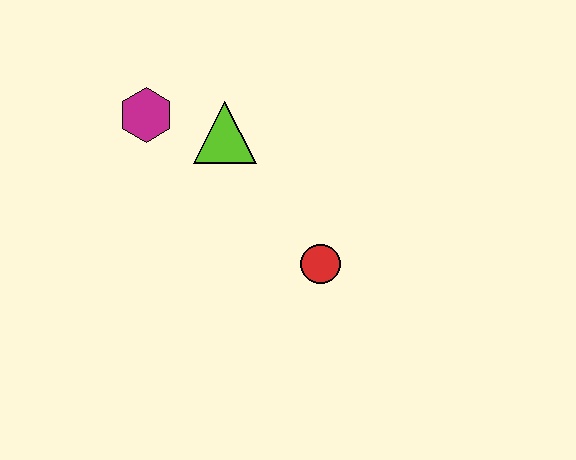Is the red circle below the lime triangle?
Yes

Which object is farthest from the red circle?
The magenta hexagon is farthest from the red circle.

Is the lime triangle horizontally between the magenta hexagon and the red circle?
Yes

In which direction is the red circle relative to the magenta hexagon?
The red circle is to the right of the magenta hexagon.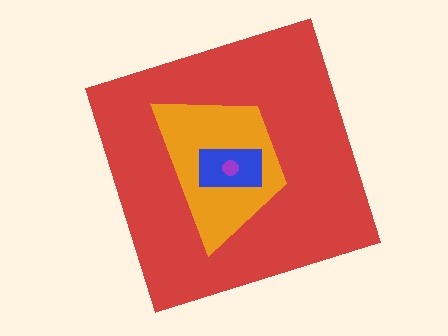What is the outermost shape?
The red square.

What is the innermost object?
The purple circle.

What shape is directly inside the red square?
The orange trapezoid.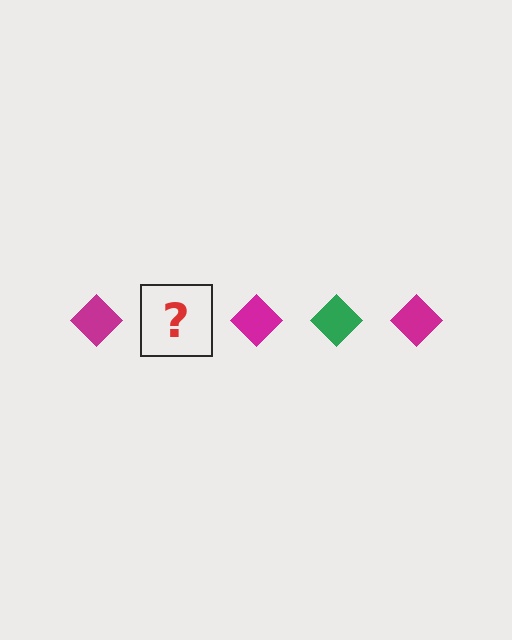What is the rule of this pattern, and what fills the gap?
The rule is that the pattern cycles through magenta, green diamonds. The gap should be filled with a green diamond.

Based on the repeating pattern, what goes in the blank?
The blank should be a green diamond.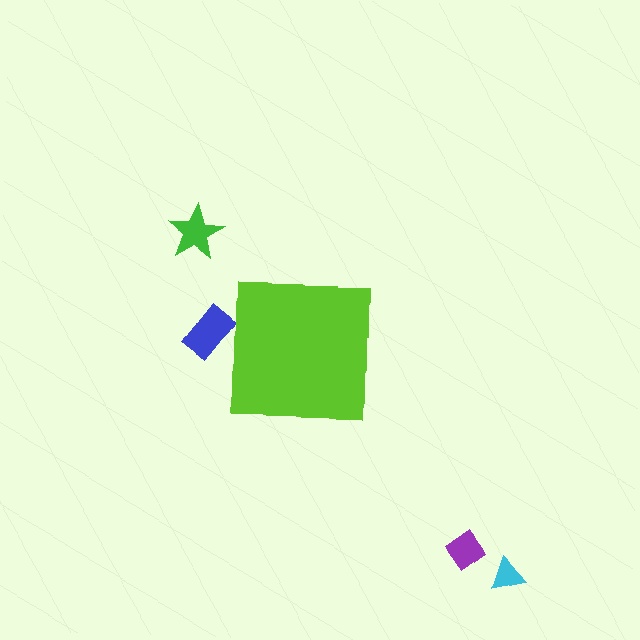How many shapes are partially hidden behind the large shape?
1 shape is partially hidden.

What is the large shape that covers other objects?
A lime square.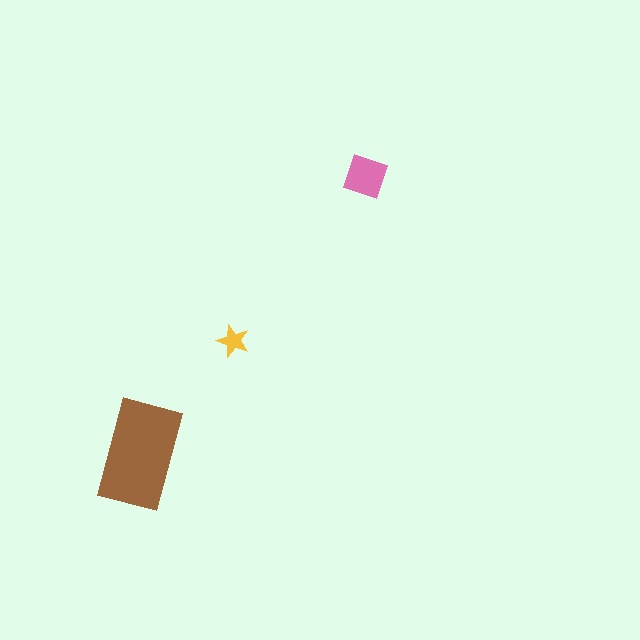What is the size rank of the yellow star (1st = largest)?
3rd.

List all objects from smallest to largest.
The yellow star, the pink diamond, the brown rectangle.